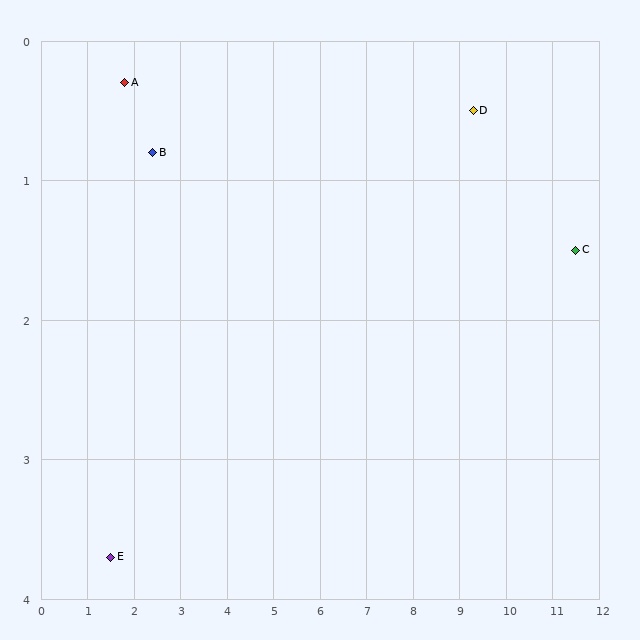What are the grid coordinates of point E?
Point E is at approximately (1.5, 3.7).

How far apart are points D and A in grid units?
Points D and A are about 7.5 grid units apart.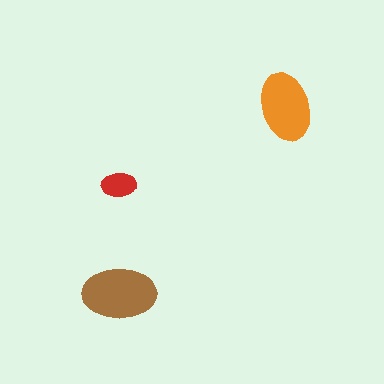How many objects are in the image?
There are 3 objects in the image.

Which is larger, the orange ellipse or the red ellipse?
The orange one.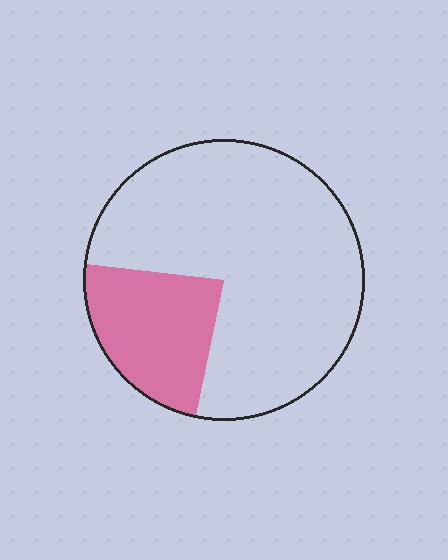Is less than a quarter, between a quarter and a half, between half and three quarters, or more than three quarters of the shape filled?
Less than a quarter.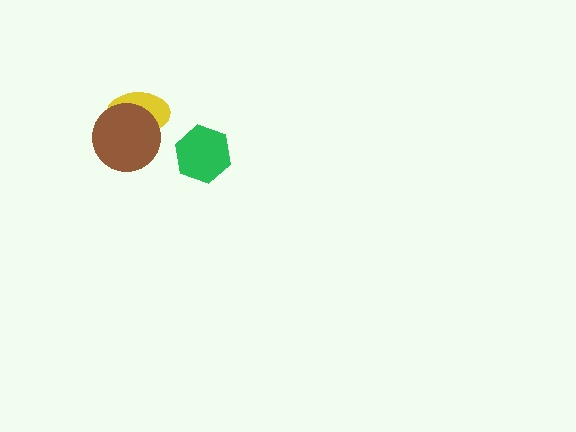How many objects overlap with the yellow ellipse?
1 object overlaps with the yellow ellipse.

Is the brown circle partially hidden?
No, no other shape covers it.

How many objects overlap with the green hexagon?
0 objects overlap with the green hexagon.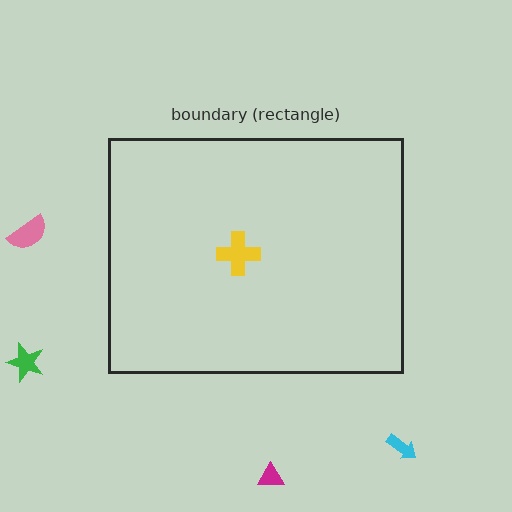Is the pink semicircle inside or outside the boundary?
Outside.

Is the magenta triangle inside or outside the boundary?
Outside.